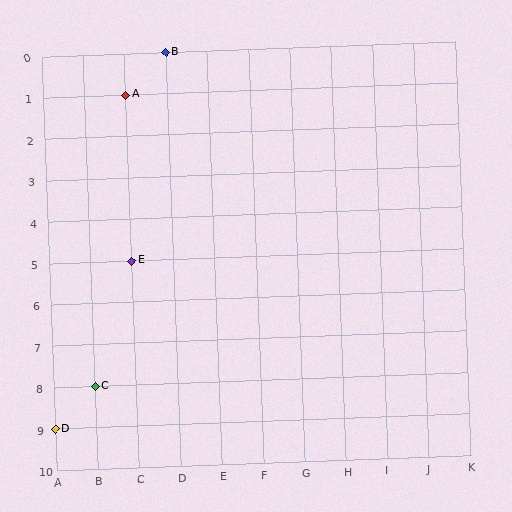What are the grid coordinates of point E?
Point E is at grid coordinates (C, 5).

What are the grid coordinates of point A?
Point A is at grid coordinates (C, 1).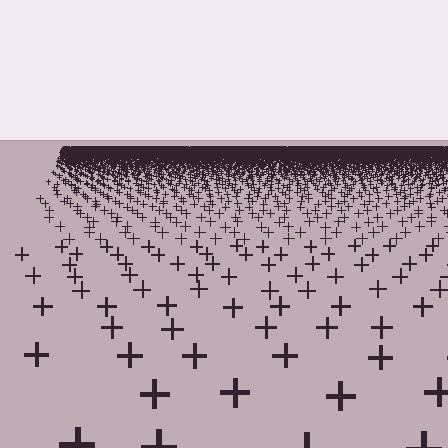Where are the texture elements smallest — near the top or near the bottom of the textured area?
Near the top.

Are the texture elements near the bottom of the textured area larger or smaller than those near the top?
Larger. Near the bottom, elements are closer to the viewer and appear at a bigger on-screen size.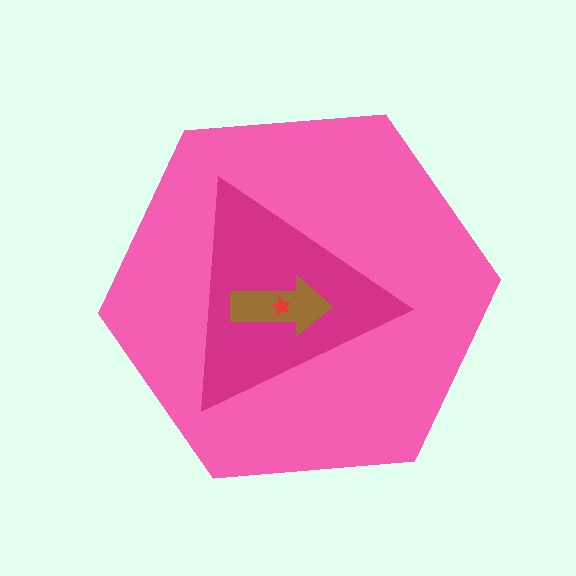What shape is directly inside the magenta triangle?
The brown arrow.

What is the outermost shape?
The pink hexagon.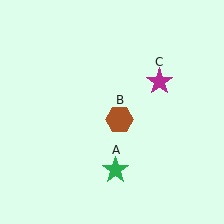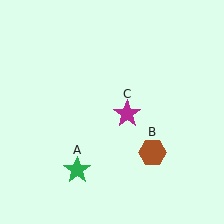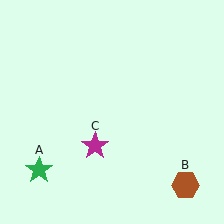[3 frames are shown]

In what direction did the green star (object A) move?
The green star (object A) moved left.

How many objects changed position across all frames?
3 objects changed position: green star (object A), brown hexagon (object B), magenta star (object C).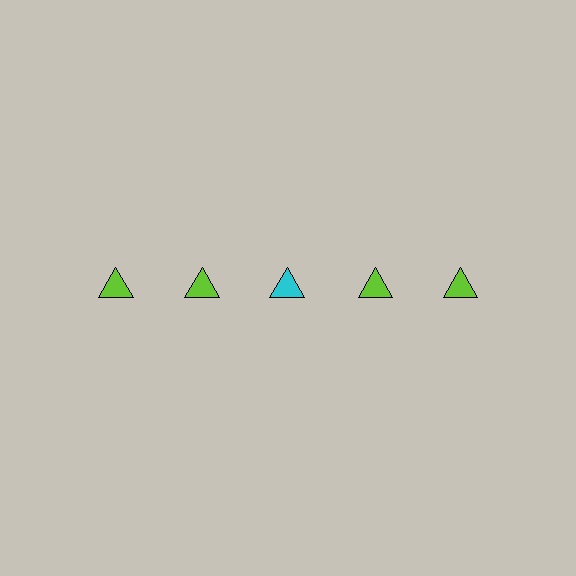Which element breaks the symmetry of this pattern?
The cyan triangle in the top row, center column breaks the symmetry. All other shapes are lime triangles.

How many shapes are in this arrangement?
There are 5 shapes arranged in a grid pattern.